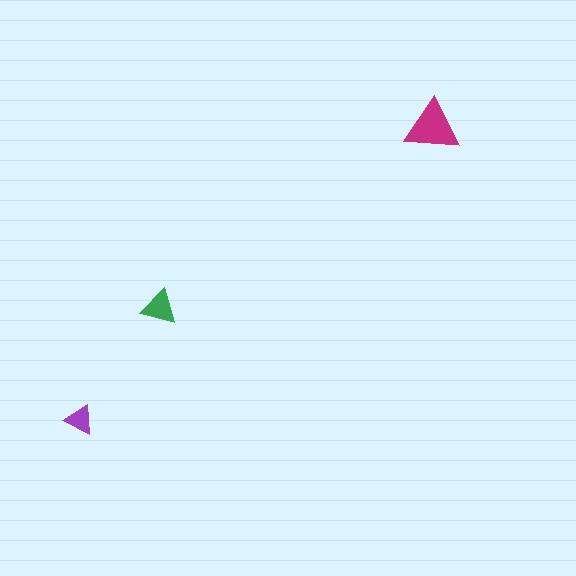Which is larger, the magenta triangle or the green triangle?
The magenta one.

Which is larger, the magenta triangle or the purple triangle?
The magenta one.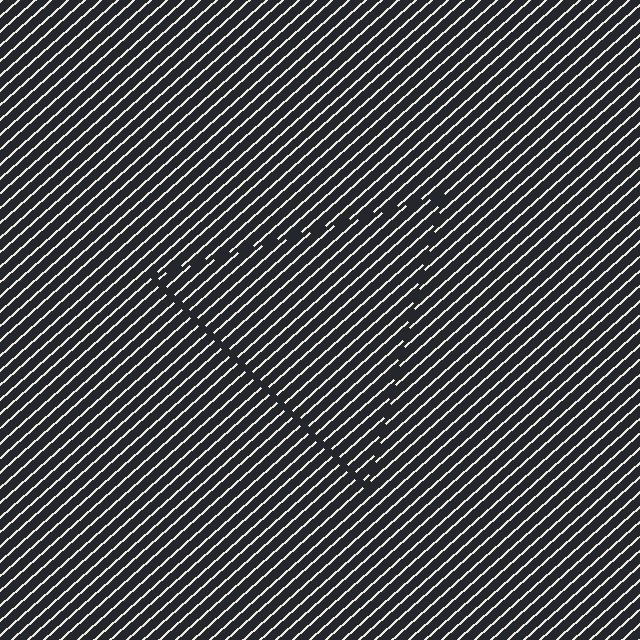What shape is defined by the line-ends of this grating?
An illusory triangle. The interior of the shape contains the same grating, shifted by half a period — the contour is defined by the phase discontinuity where line-ends from the inner and outer gratings abut.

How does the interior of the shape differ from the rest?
The interior of the shape contains the same grating, shifted by half a period — the contour is defined by the phase discontinuity where line-ends from the inner and outer gratings abut.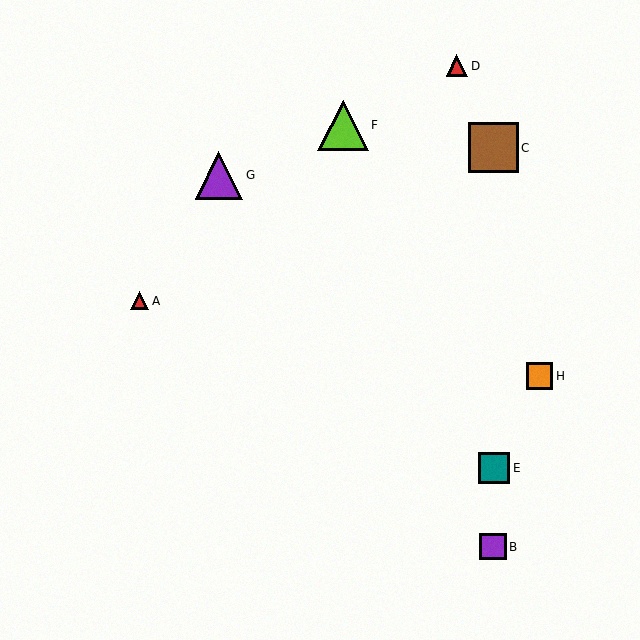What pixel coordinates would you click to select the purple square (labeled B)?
Click at (493, 547) to select the purple square B.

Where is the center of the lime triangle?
The center of the lime triangle is at (343, 125).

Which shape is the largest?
The lime triangle (labeled F) is the largest.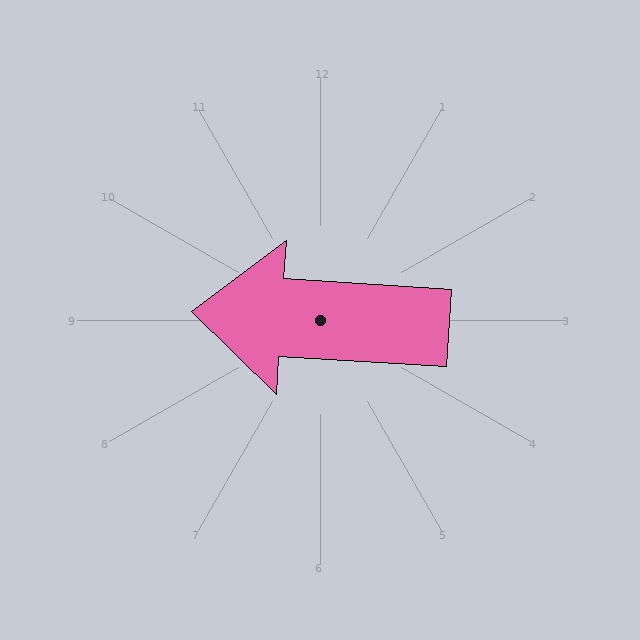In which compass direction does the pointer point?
West.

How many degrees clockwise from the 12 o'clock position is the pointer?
Approximately 274 degrees.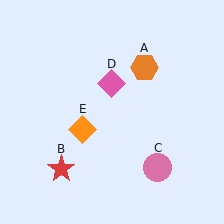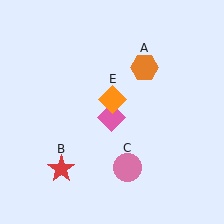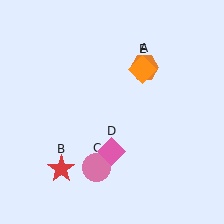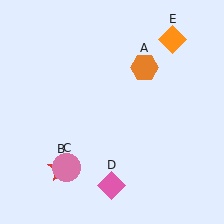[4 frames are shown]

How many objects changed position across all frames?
3 objects changed position: pink circle (object C), pink diamond (object D), orange diamond (object E).